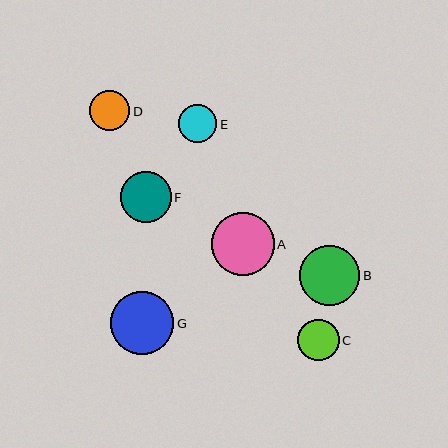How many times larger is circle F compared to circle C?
Circle F is approximately 1.2 times the size of circle C.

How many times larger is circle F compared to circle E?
Circle F is approximately 1.3 times the size of circle E.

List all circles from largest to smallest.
From largest to smallest: G, A, B, F, C, D, E.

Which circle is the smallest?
Circle E is the smallest with a size of approximately 39 pixels.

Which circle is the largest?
Circle G is the largest with a size of approximately 63 pixels.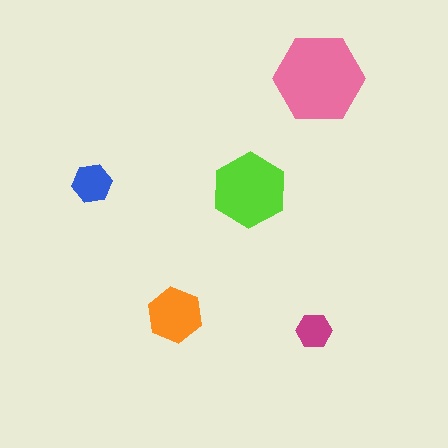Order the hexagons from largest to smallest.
the pink one, the lime one, the orange one, the blue one, the magenta one.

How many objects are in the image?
There are 5 objects in the image.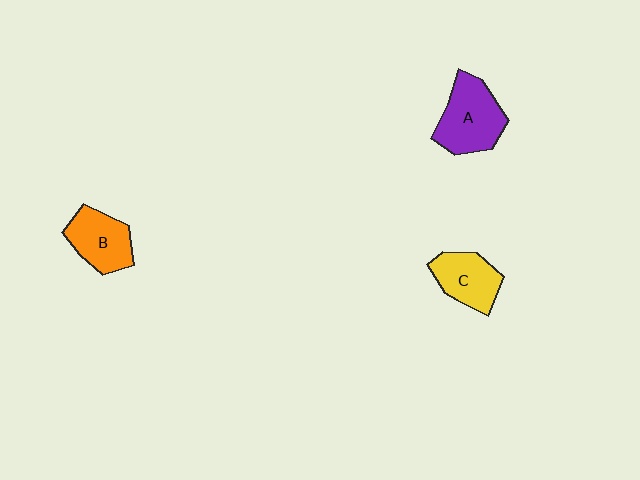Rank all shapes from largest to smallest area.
From largest to smallest: A (purple), B (orange), C (yellow).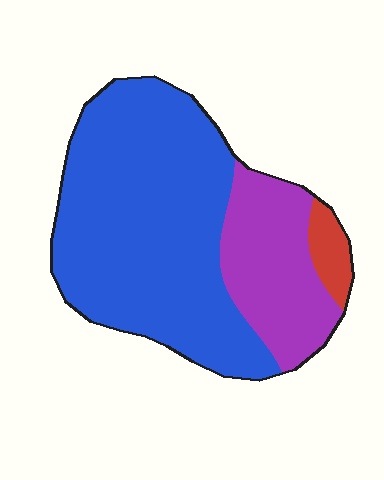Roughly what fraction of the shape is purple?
Purple takes up about one quarter (1/4) of the shape.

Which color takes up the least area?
Red, at roughly 5%.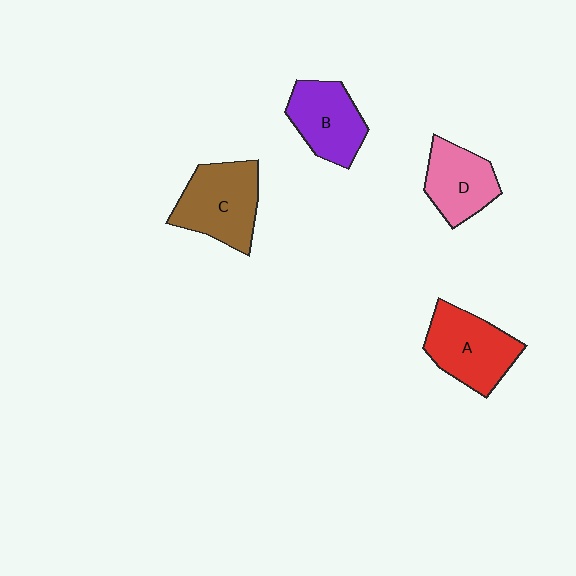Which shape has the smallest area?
Shape D (pink).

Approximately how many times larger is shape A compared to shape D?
Approximately 1.2 times.